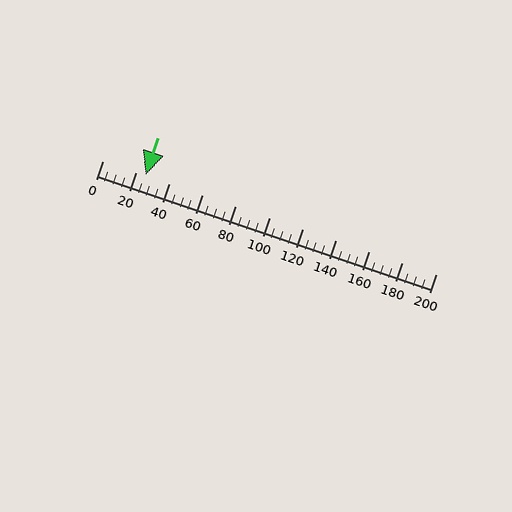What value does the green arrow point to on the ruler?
The green arrow points to approximately 26.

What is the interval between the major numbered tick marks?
The major tick marks are spaced 20 units apart.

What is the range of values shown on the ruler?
The ruler shows values from 0 to 200.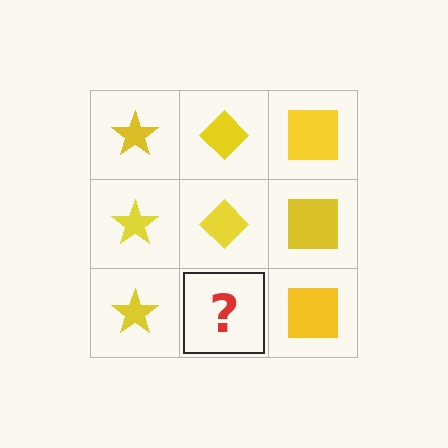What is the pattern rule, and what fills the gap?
The rule is that each column has a consistent shape. The gap should be filled with a yellow diamond.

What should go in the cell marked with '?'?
The missing cell should contain a yellow diamond.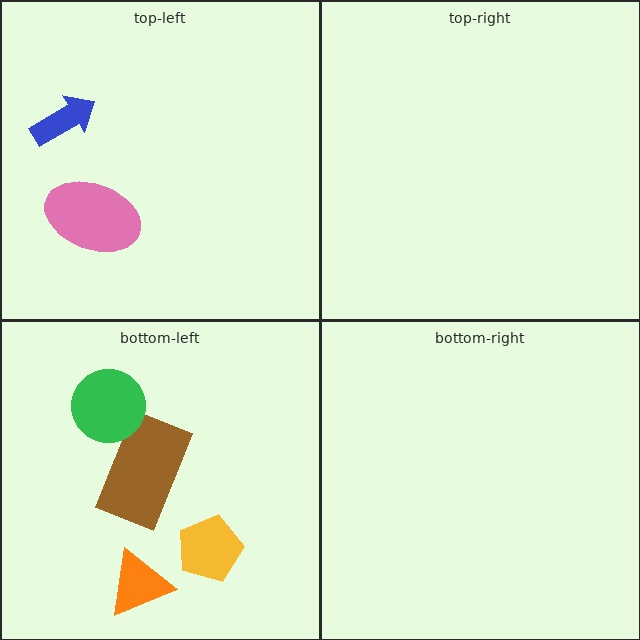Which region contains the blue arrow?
The top-left region.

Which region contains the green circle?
The bottom-left region.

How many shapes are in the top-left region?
2.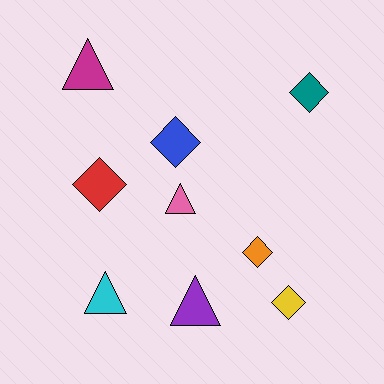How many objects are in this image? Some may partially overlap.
There are 9 objects.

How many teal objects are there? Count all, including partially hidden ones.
There is 1 teal object.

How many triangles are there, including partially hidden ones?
There are 4 triangles.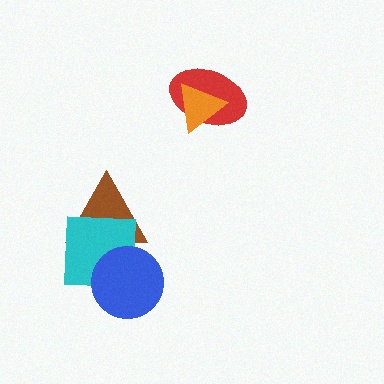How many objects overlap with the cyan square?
2 objects overlap with the cyan square.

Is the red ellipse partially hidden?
Yes, it is partially covered by another shape.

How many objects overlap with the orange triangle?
1 object overlaps with the orange triangle.